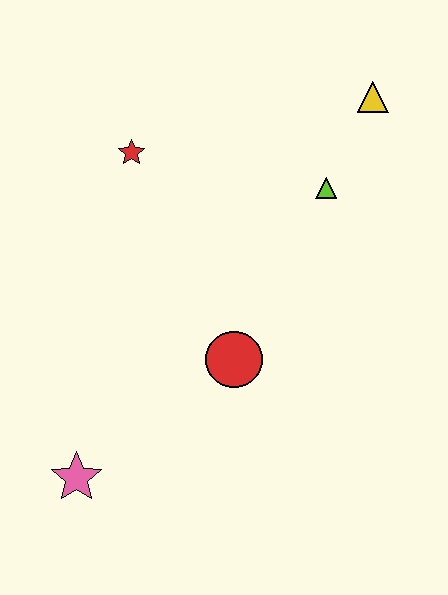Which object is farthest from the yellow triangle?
The pink star is farthest from the yellow triangle.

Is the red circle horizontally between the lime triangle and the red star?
Yes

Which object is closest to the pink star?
The red circle is closest to the pink star.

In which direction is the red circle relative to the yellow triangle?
The red circle is below the yellow triangle.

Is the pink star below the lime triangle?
Yes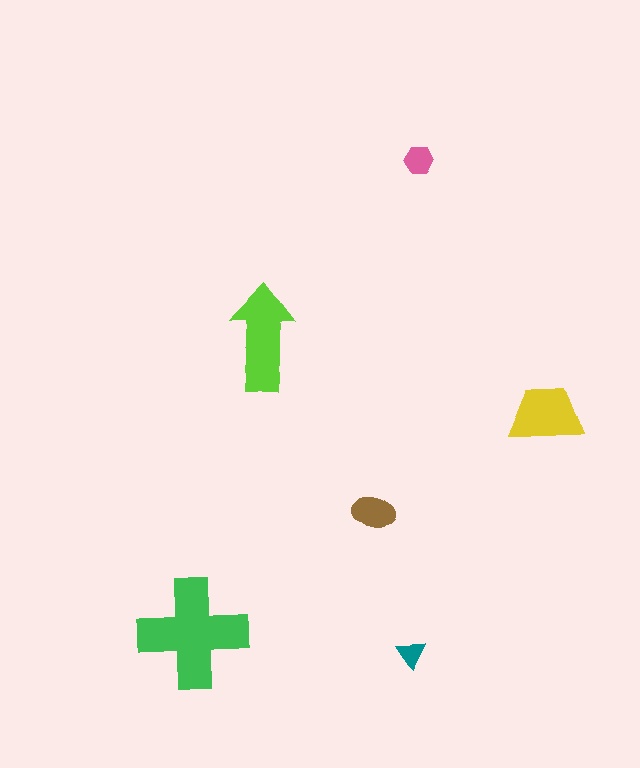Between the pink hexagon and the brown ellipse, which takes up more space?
The brown ellipse.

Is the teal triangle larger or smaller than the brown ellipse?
Smaller.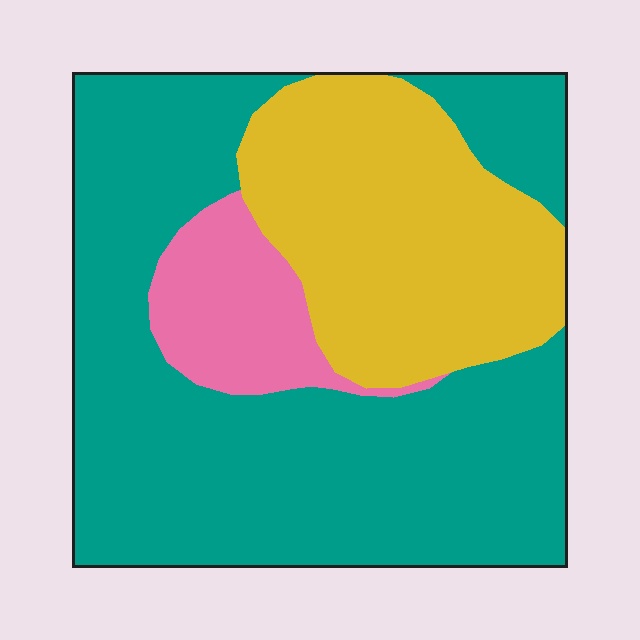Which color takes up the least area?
Pink, at roughly 10%.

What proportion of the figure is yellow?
Yellow covers 29% of the figure.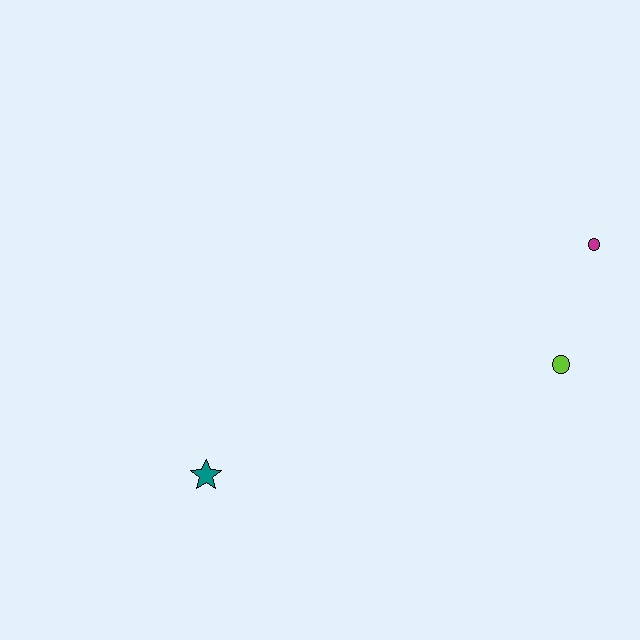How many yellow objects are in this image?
There are no yellow objects.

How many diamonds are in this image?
There are no diamonds.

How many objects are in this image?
There are 3 objects.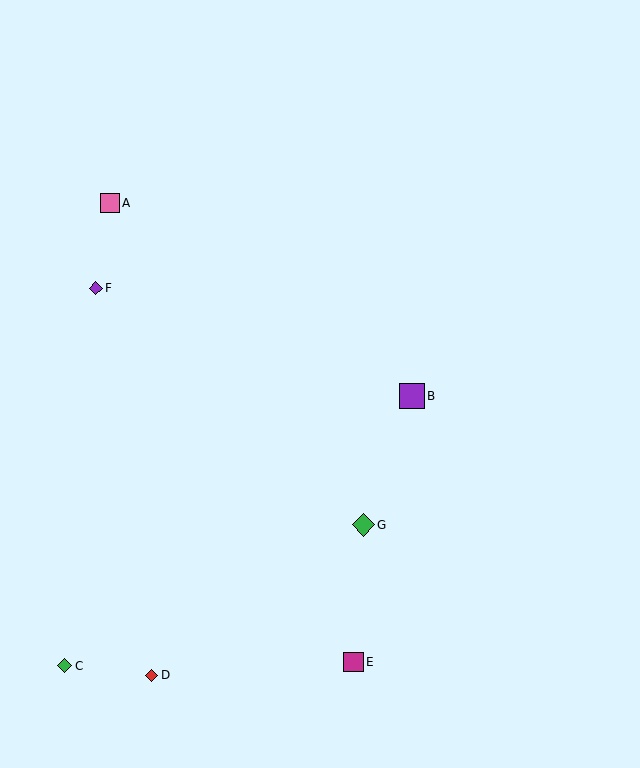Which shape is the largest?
The purple square (labeled B) is the largest.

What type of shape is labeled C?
Shape C is a green diamond.